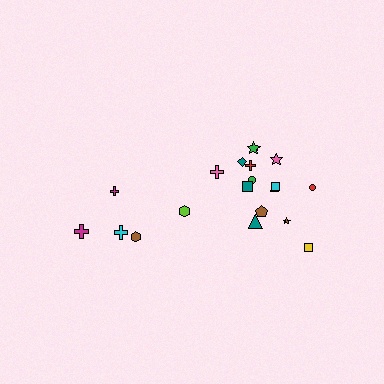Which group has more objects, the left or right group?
The right group.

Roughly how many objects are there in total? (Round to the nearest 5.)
Roughly 20 objects in total.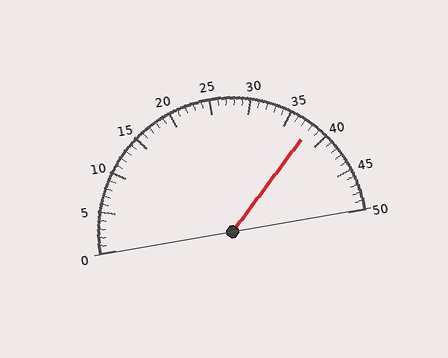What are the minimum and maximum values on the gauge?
The gauge ranges from 0 to 50.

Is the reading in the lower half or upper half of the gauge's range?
The reading is in the upper half of the range (0 to 50).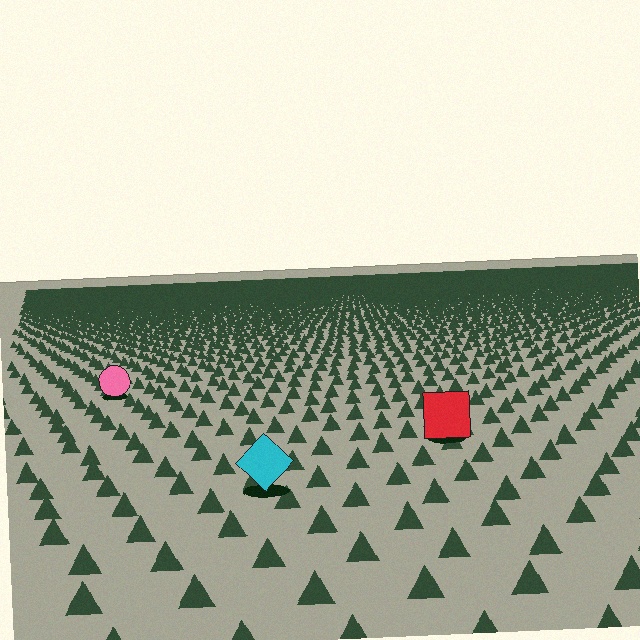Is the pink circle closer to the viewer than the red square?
No. The red square is closer — you can tell from the texture gradient: the ground texture is coarser near it.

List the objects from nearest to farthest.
From nearest to farthest: the cyan diamond, the red square, the pink circle.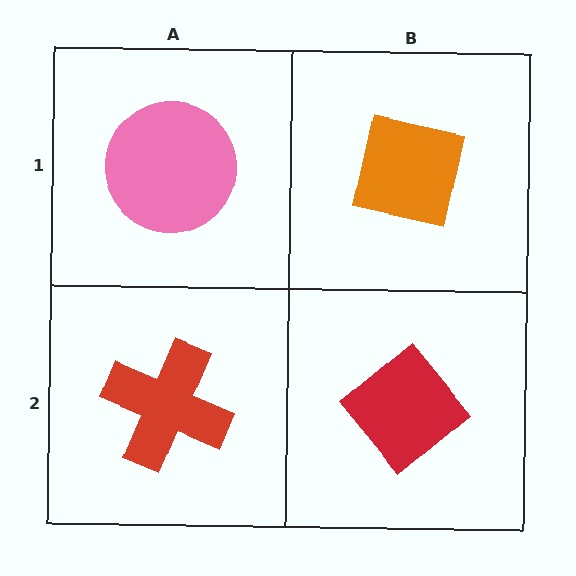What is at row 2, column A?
A red cross.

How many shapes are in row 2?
2 shapes.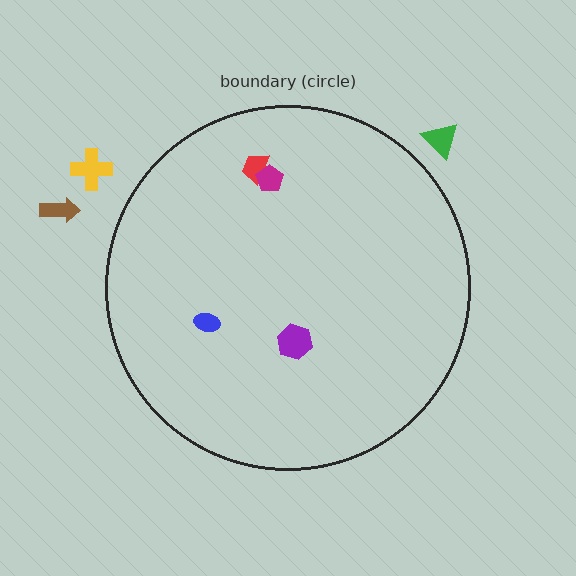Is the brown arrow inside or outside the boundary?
Outside.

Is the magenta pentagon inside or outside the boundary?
Inside.